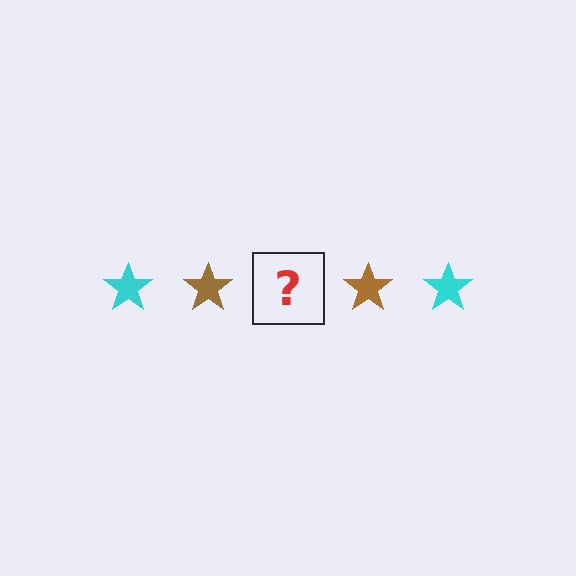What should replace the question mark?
The question mark should be replaced with a cyan star.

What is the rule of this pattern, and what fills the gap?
The rule is that the pattern cycles through cyan, brown stars. The gap should be filled with a cyan star.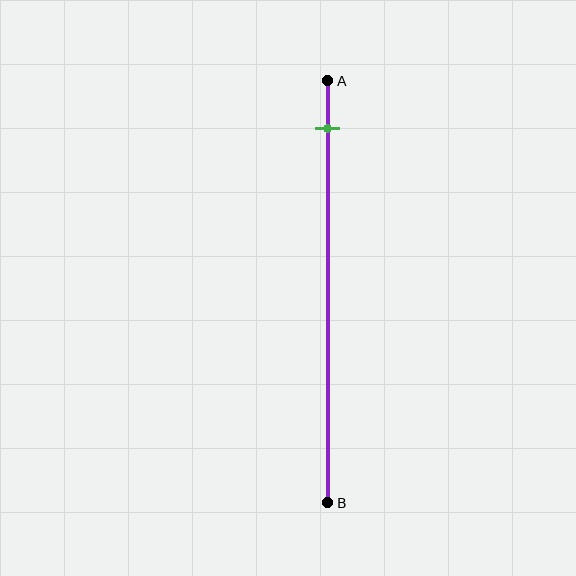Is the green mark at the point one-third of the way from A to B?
No, the mark is at about 10% from A, not at the 33% one-third point.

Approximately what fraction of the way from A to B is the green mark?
The green mark is approximately 10% of the way from A to B.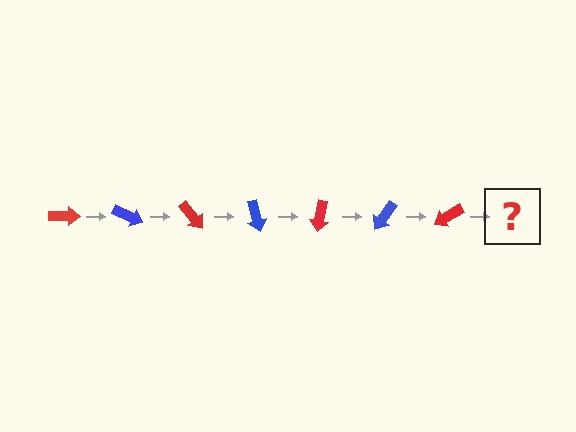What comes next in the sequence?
The next element should be a blue arrow, rotated 175 degrees from the start.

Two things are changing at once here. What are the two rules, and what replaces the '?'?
The two rules are that it rotates 25 degrees each step and the color cycles through red and blue. The '?' should be a blue arrow, rotated 175 degrees from the start.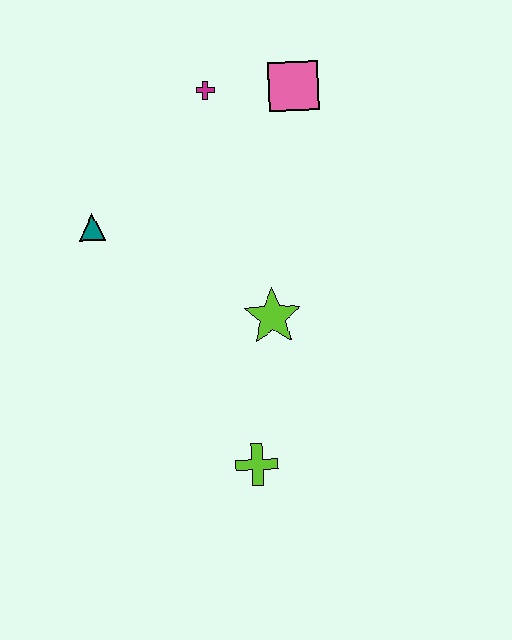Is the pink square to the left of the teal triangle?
No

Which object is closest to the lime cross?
The lime star is closest to the lime cross.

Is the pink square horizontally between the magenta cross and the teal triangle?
No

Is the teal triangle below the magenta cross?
Yes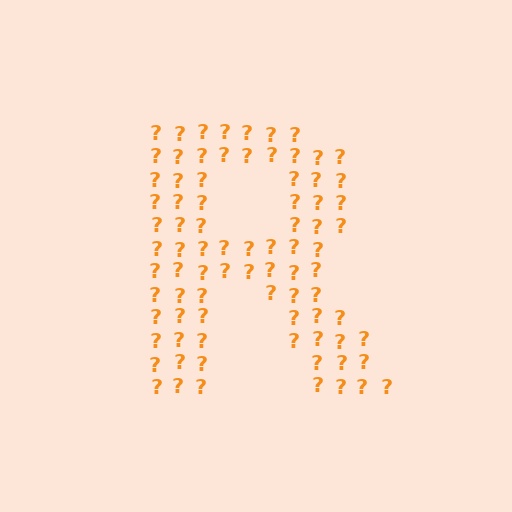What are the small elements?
The small elements are question marks.